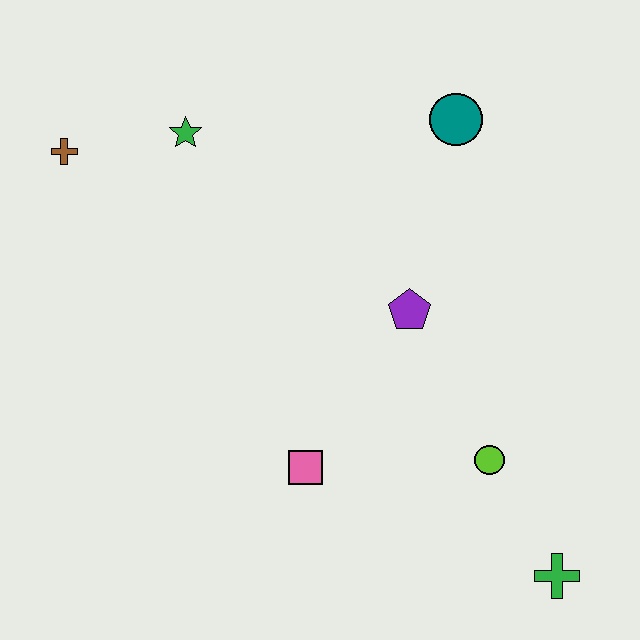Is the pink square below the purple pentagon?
Yes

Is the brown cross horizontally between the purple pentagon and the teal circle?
No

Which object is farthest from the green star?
The green cross is farthest from the green star.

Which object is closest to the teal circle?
The purple pentagon is closest to the teal circle.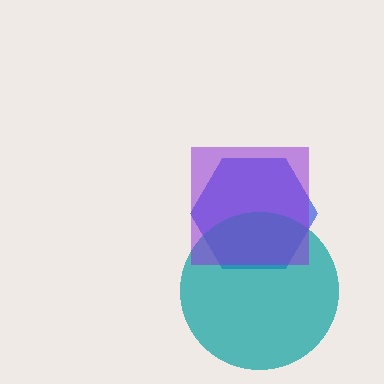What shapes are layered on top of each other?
The layered shapes are: a blue hexagon, a teal circle, a purple square.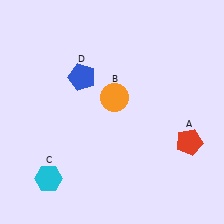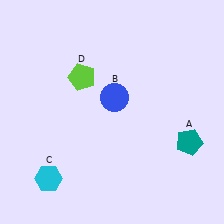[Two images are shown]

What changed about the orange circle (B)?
In Image 1, B is orange. In Image 2, it changed to blue.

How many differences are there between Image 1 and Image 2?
There are 3 differences between the two images.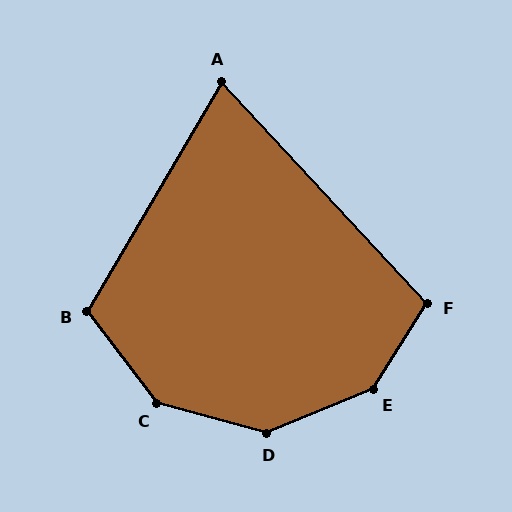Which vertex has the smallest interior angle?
A, at approximately 73 degrees.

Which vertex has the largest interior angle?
E, at approximately 144 degrees.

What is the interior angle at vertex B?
Approximately 113 degrees (obtuse).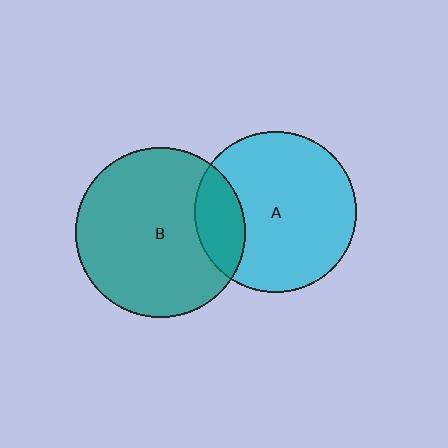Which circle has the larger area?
Circle B (teal).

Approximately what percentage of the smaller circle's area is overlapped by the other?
Approximately 20%.